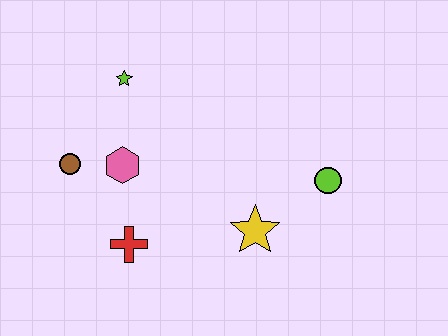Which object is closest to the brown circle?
The pink hexagon is closest to the brown circle.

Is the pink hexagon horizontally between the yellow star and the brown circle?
Yes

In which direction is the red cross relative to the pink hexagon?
The red cross is below the pink hexagon.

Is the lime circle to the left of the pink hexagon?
No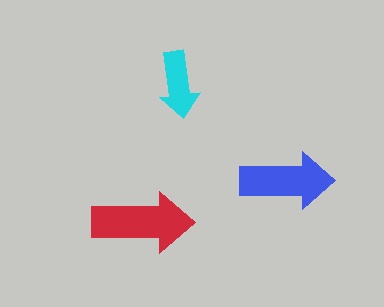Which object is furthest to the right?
The blue arrow is rightmost.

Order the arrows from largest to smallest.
the red one, the blue one, the cyan one.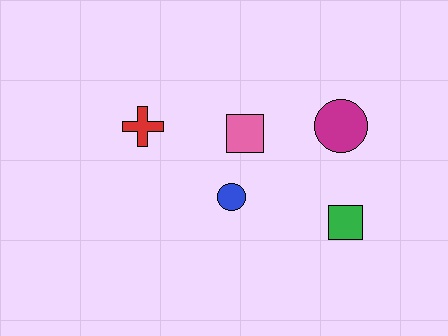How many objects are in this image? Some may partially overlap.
There are 5 objects.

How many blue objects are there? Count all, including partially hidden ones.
There is 1 blue object.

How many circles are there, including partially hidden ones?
There are 2 circles.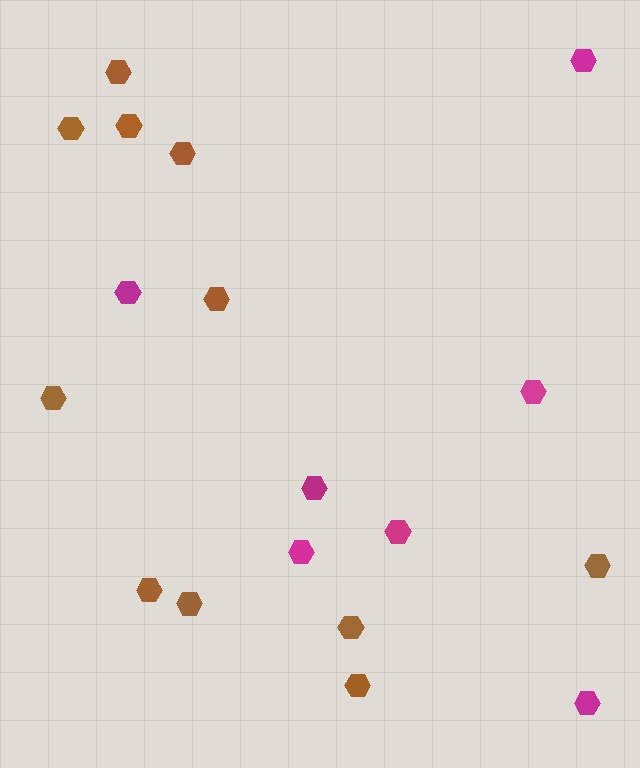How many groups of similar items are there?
There are 2 groups: one group of magenta hexagons (7) and one group of brown hexagons (11).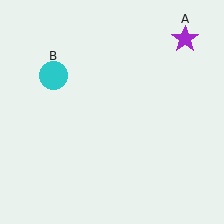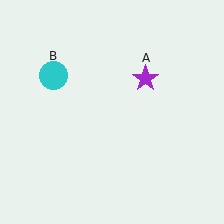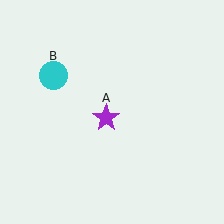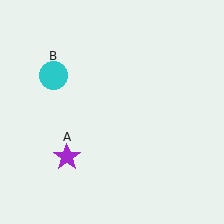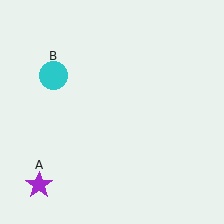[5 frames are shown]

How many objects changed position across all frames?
1 object changed position: purple star (object A).